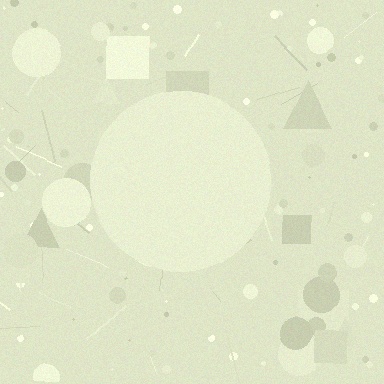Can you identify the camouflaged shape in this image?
The camouflaged shape is a circle.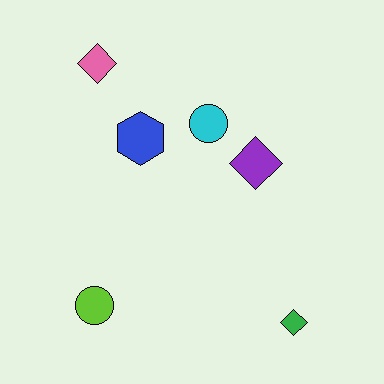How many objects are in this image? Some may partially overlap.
There are 6 objects.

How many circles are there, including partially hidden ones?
There are 2 circles.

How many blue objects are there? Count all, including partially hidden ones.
There is 1 blue object.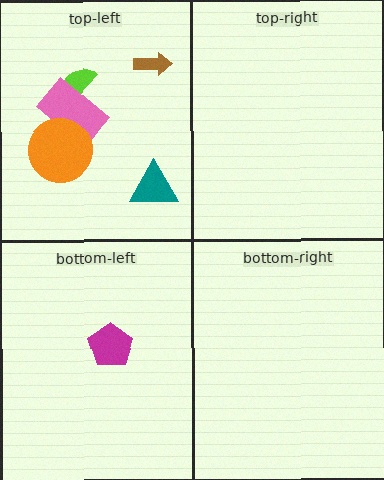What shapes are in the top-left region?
The lime semicircle, the pink rectangle, the teal triangle, the orange circle, the brown arrow.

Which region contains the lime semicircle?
The top-left region.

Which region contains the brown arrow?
The top-left region.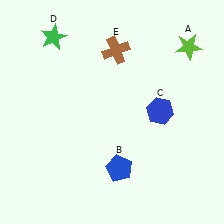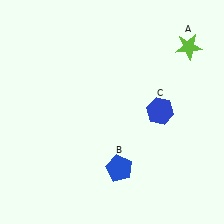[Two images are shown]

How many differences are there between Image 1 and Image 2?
There are 2 differences between the two images.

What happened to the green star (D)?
The green star (D) was removed in Image 2. It was in the top-left area of Image 1.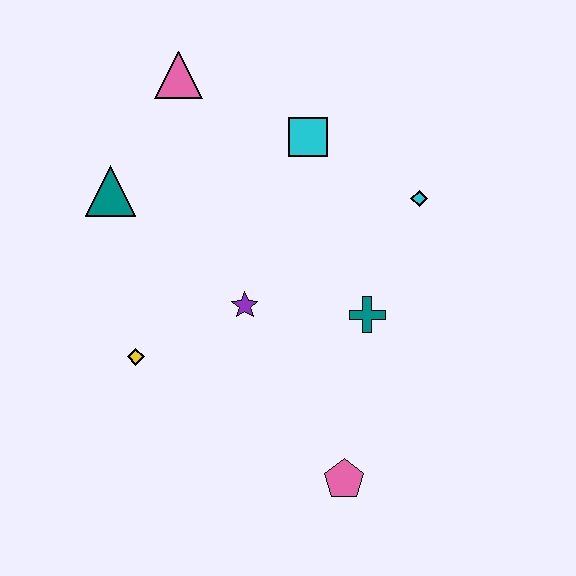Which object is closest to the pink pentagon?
The teal cross is closest to the pink pentagon.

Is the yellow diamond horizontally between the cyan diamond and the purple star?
No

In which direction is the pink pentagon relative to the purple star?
The pink pentagon is below the purple star.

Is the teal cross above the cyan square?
No